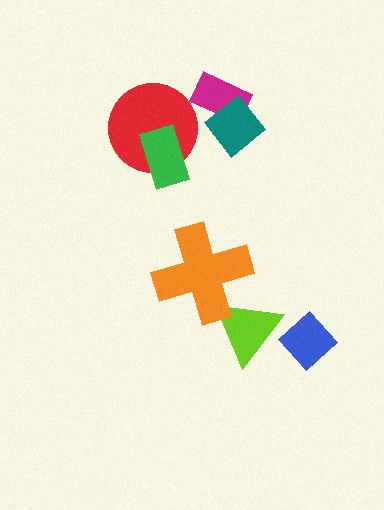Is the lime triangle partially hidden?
Yes, it is partially covered by another shape.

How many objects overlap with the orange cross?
1 object overlaps with the orange cross.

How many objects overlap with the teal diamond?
1 object overlaps with the teal diamond.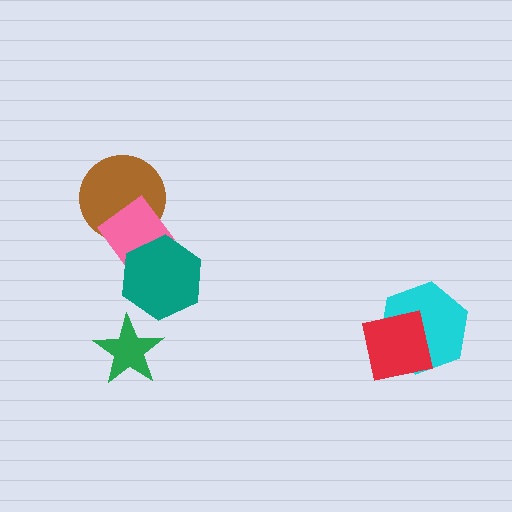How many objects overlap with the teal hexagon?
1 object overlaps with the teal hexagon.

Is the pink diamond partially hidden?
Yes, it is partially covered by another shape.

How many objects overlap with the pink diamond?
2 objects overlap with the pink diamond.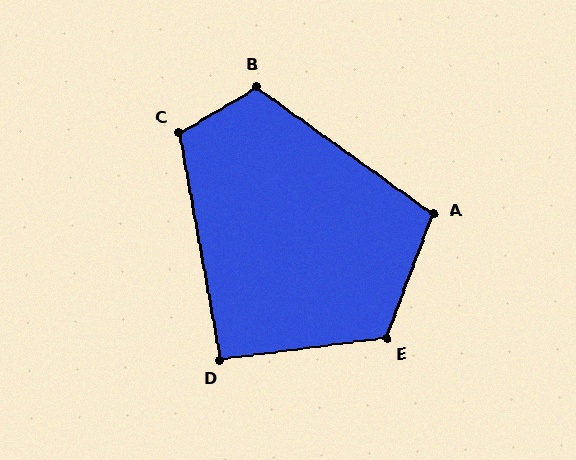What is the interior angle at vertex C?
Approximately 110 degrees (obtuse).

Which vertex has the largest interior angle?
E, at approximately 118 degrees.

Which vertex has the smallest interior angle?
D, at approximately 93 degrees.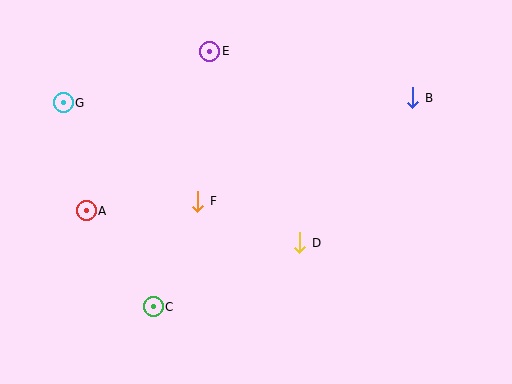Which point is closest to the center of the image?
Point F at (198, 201) is closest to the center.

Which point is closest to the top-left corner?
Point G is closest to the top-left corner.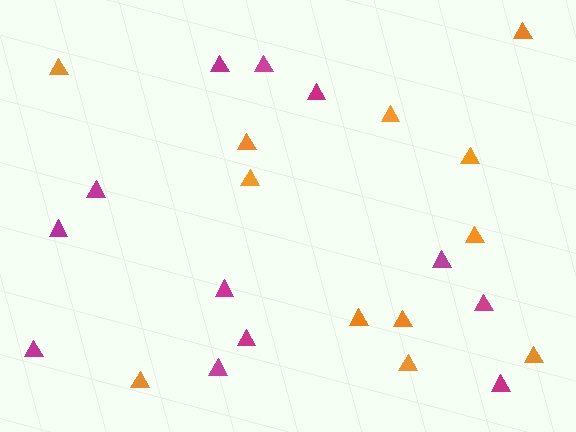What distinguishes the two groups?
There are 2 groups: one group of orange triangles (12) and one group of magenta triangles (12).